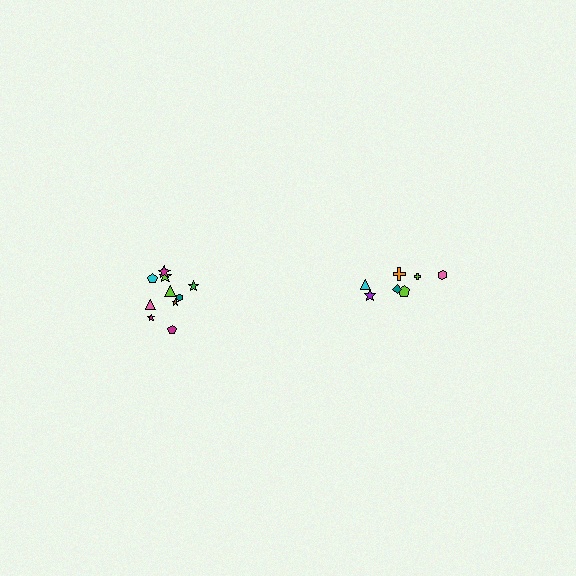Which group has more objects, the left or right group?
The left group.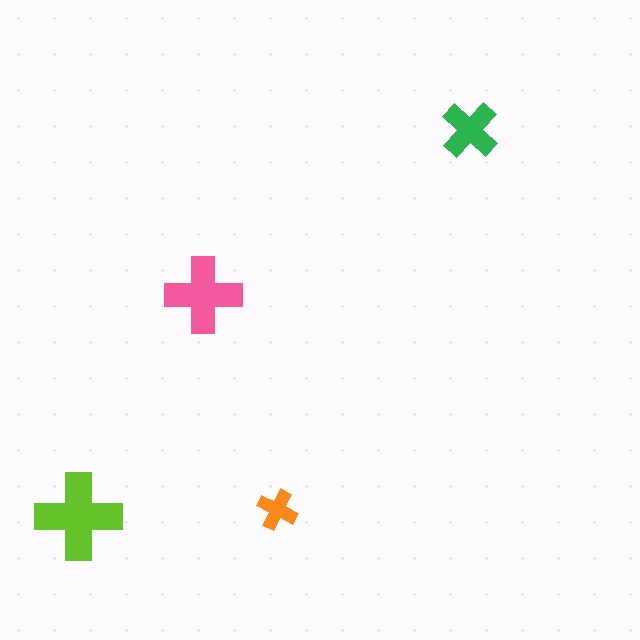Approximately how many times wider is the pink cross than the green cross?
About 1.5 times wider.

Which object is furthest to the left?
The lime cross is leftmost.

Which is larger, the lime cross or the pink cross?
The lime one.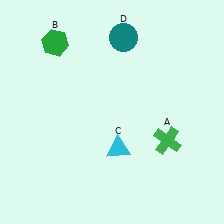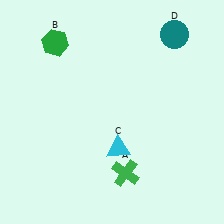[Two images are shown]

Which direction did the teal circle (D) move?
The teal circle (D) moved right.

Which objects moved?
The objects that moved are: the green cross (A), the teal circle (D).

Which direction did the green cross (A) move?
The green cross (A) moved left.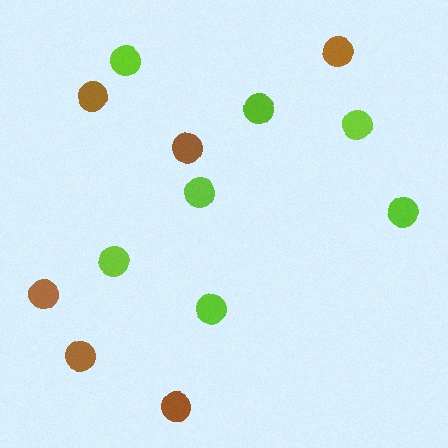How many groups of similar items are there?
There are 2 groups: one group of lime circles (7) and one group of brown circles (6).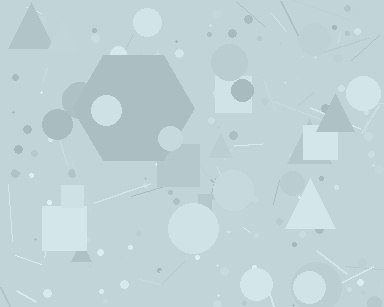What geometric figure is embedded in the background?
A hexagon is embedded in the background.